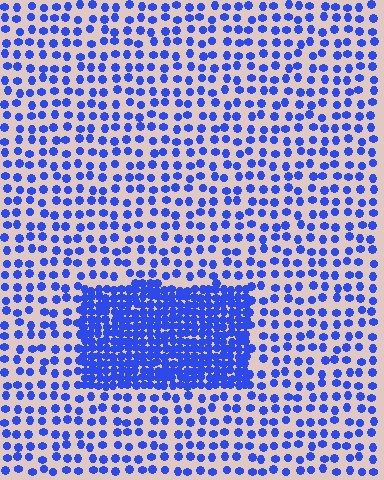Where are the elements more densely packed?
The elements are more densely packed inside the rectangle boundary.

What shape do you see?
I see a rectangle.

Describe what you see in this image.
The image contains small blue elements arranged at two different densities. A rectangle-shaped region is visible where the elements are more densely packed than the surrounding area.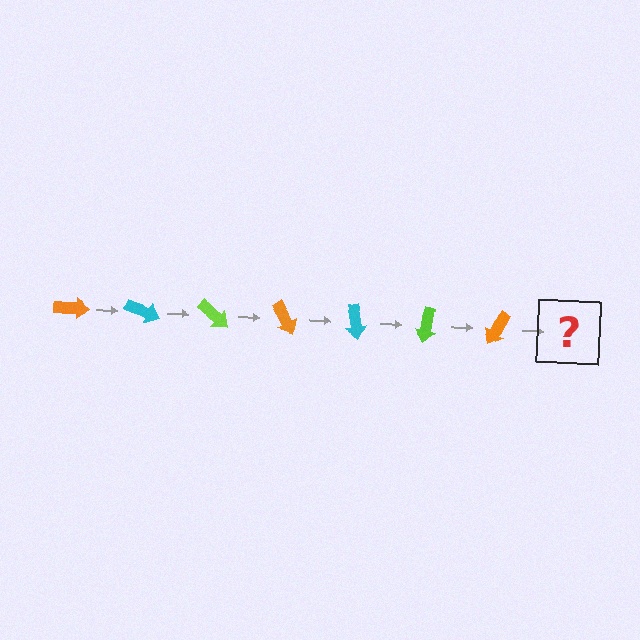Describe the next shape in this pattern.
It should be a cyan arrow, rotated 140 degrees from the start.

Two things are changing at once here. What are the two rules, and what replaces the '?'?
The two rules are that it rotates 20 degrees each step and the color cycles through orange, cyan, and lime. The '?' should be a cyan arrow, rotated 140 degrees from the start.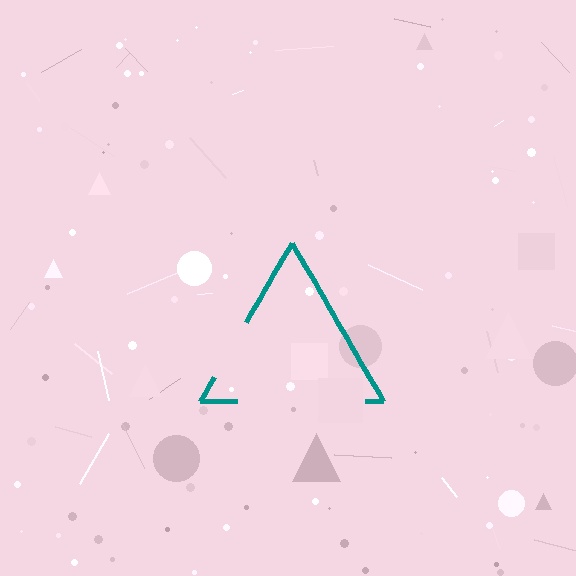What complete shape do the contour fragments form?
The contour fragments form a triangle.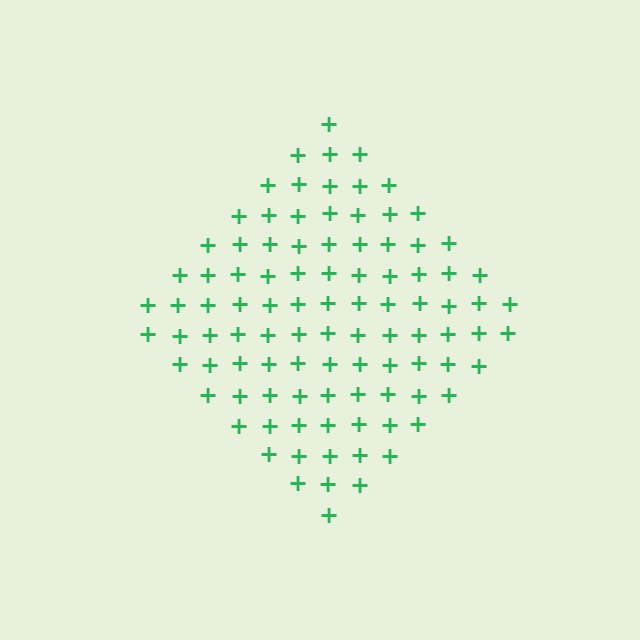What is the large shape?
The large shape is a diamond.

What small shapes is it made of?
It is made of small plus signs.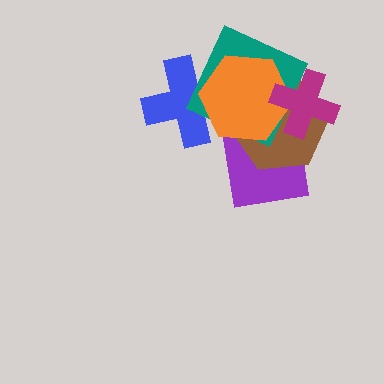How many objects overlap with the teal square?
4 objects overlap with the teal square.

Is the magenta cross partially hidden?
No, no other shape covers it.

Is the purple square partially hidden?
Yes, it is partially covered by another shape.